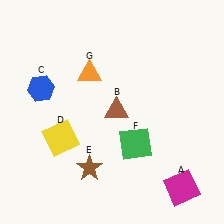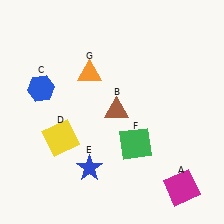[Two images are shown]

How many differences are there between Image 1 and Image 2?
There is 1 difference between the two images.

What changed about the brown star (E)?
In Image 1, E is brown. In Image 2, it changed to blue.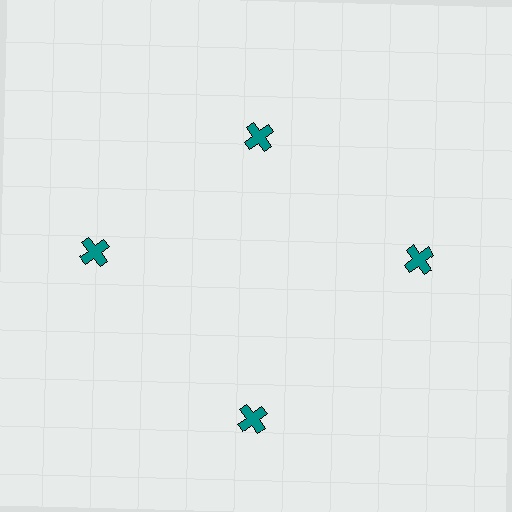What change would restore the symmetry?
The symmetry would be restored by moving it outward, back onto the ring so that all 4 crosses sit at equal angles and equal distance from the center.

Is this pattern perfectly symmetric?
No. The 4 teal crosses are arranged in a ring, but one element near the 12 o'clock position is pulled inward toward the center, breaking the 4-fold rotational symmetry.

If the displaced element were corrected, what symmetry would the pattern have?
It would have 4-fold rotational symmetry — the pattern would map onto itself every 90 degrees.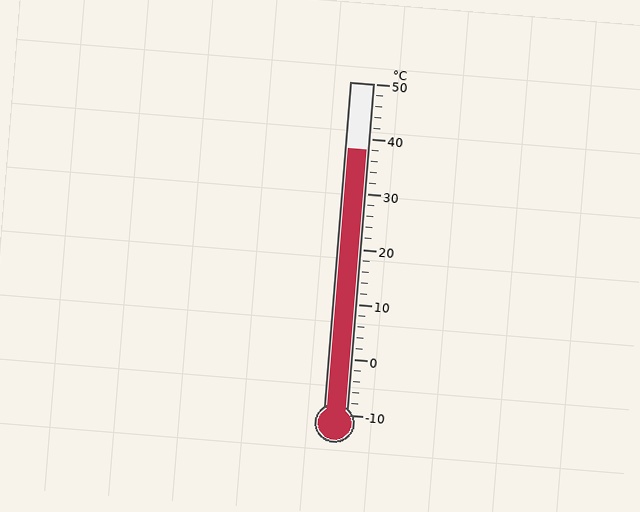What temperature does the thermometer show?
The thermometer shows approximately 38°C.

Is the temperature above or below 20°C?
The temperature is above 20°C.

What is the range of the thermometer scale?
The thermometer scale ranges from -10°C to 50°C.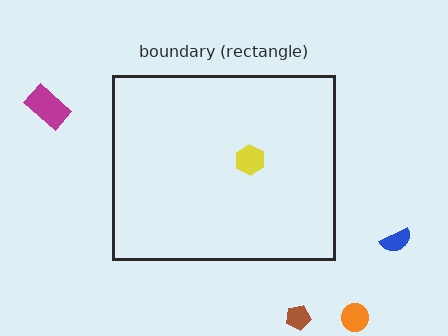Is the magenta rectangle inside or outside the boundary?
Outside.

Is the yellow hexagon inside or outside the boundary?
Inside.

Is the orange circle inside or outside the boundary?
Outside.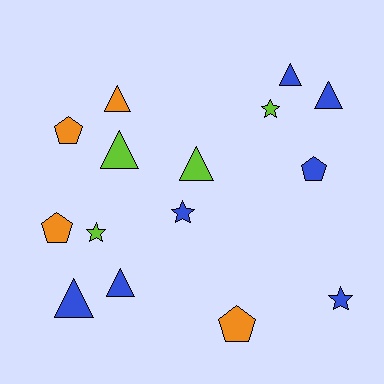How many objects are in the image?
There are 15 objects.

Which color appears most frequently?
Blue, with 7 objects.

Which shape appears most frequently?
Triangle, with 7 objects.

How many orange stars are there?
There are no orange stars.